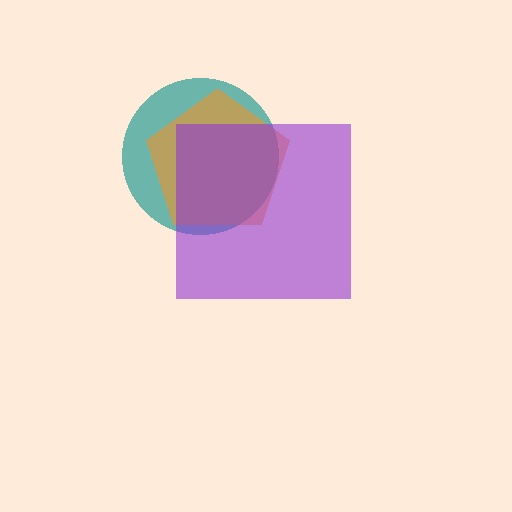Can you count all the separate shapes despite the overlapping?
Yes, there are 3 separate shapes.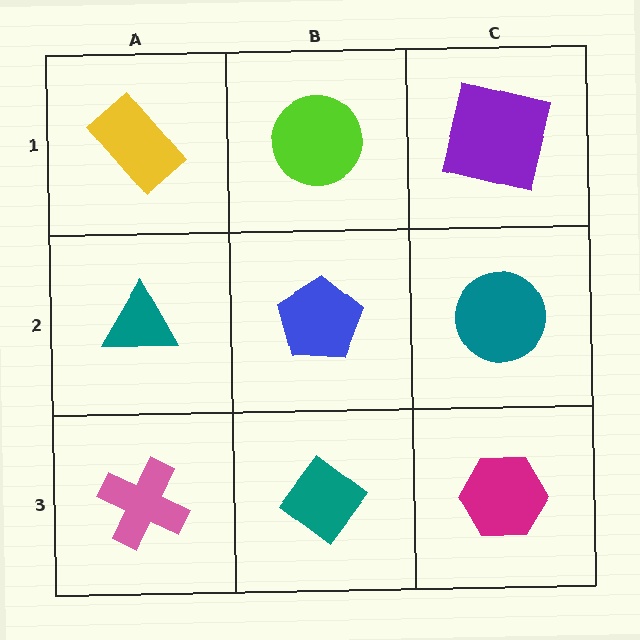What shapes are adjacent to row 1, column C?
A teal circle (row 2, column C), a lime circle (row 1, column B).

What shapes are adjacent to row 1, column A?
A teal triangle (row 2, column A), a lime circle (row 1, column B).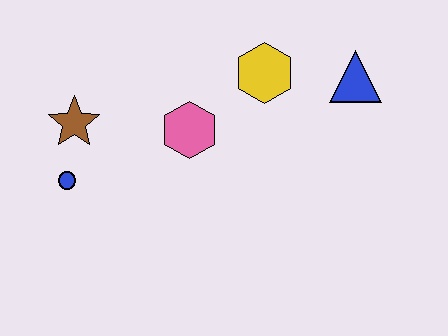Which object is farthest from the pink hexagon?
The blue triangle is farthest from the pink hexagon.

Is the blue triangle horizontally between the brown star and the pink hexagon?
No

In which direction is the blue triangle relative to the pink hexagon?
The blue triangle is to the right of the pink hexagon.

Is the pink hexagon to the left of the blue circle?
No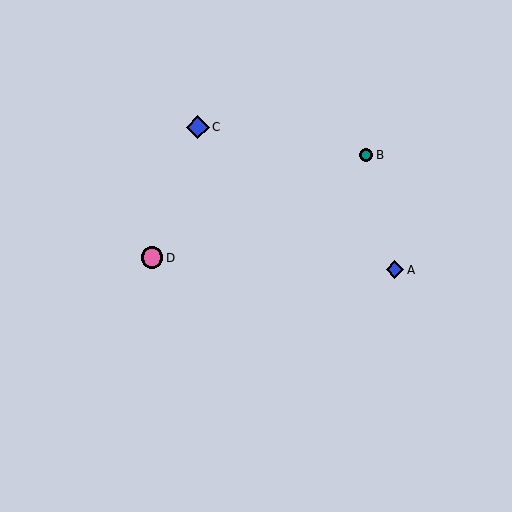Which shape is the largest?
The blue diamond (labeled C) is the largest.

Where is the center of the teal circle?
The center of the teal circle is at (366, 155).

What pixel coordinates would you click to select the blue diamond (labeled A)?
Click at (395, 270) to select the blue diamond A.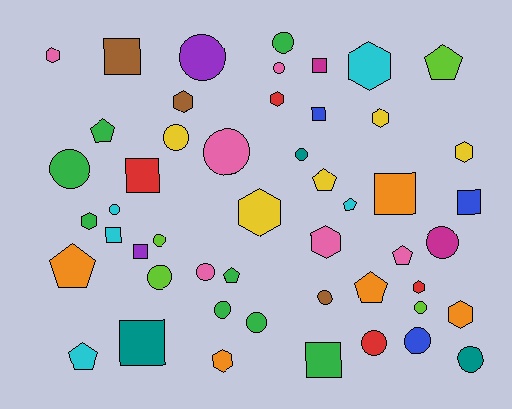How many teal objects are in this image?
There are 3 teal objects.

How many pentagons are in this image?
There are 9 pentagons.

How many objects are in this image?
There are 50 objects.